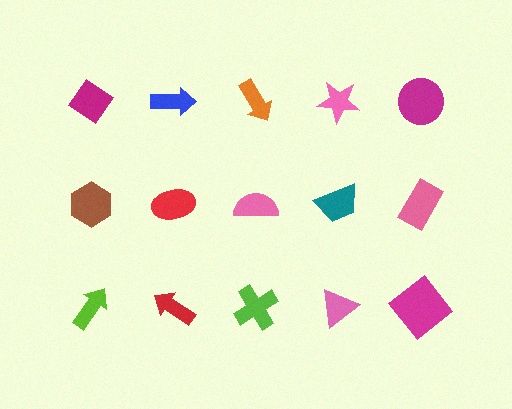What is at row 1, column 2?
A blue arrow.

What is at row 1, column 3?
An orange arrow.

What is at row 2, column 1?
A brown hexagon.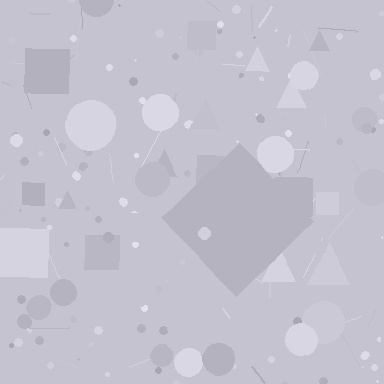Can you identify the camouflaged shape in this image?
The camouflaged shape is a diamond.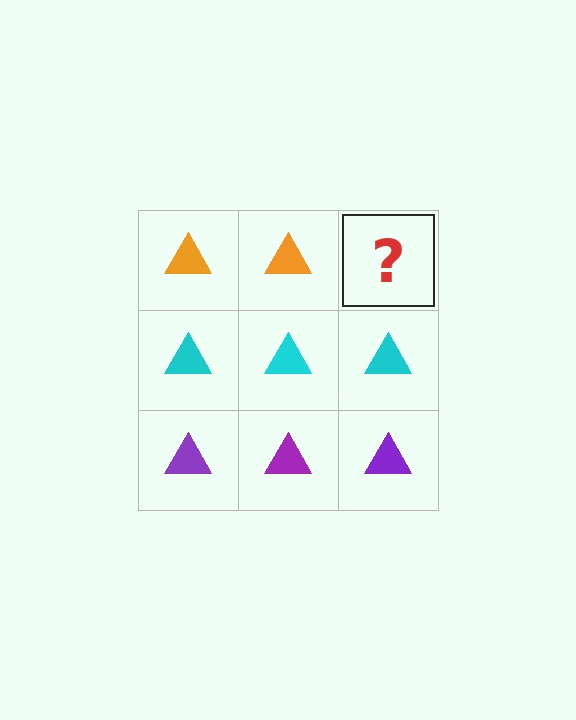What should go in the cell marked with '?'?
The missing cell should contain an orange triangle.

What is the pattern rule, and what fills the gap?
The rule is that each row has a consistent color. The gap should be filled with an orange triangle.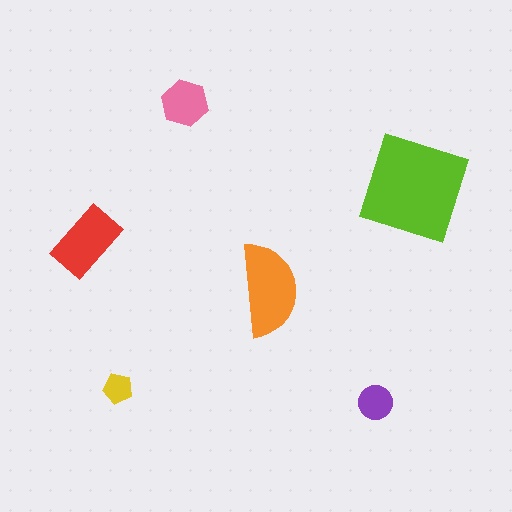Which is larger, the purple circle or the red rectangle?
The red rectangle.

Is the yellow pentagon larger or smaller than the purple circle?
Smaller.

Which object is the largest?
The lime square.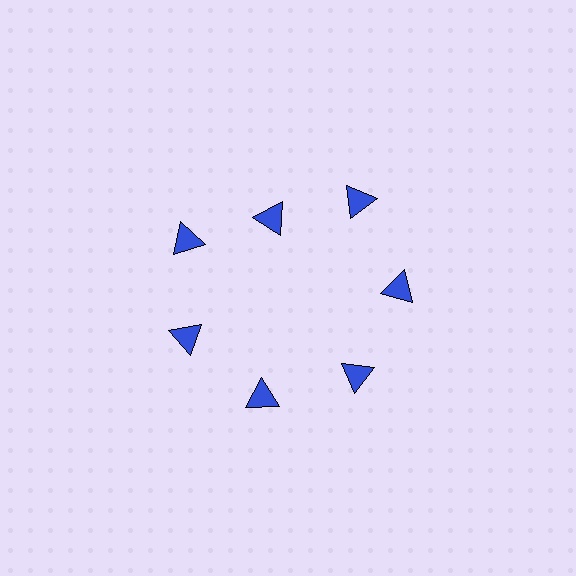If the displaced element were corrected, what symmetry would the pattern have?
It would have 7-fold rotational symmetry — the pattern would map onto itself every 51 degrees.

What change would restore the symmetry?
The symmetry would be restored by moving it outward, back onto the ring so that all 7 triangles sit at equal angles and equal distance from the center.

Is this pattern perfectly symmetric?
No. The 7 blue triangles are arranged in a ring, but one element near the 12 o'clock position is pulled inward toward the center, breaking the 7-fold rotational symmetry.